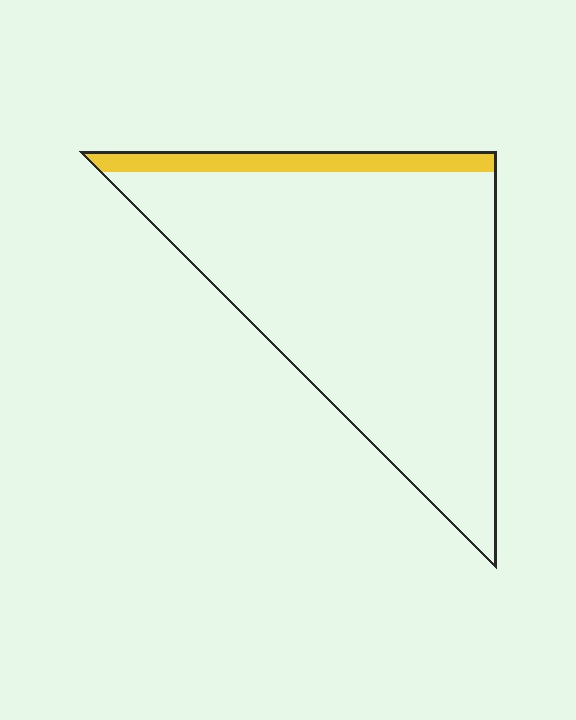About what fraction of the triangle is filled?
About one tenth (1/10).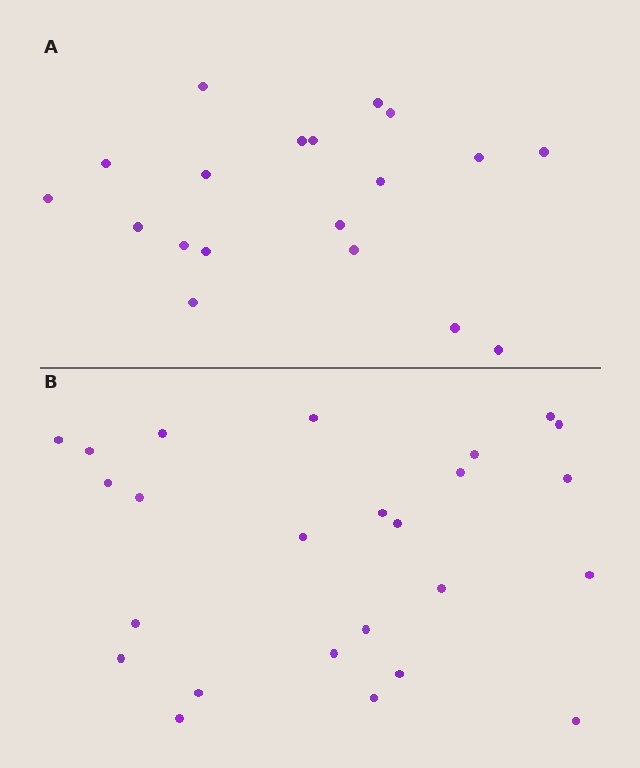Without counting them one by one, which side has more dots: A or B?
Region B (the bottom region) has more dots.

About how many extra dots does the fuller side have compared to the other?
Region B has about 6 more dots than region A.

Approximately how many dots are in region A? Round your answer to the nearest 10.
About 20 dots. (The exact count is 19, which rounds to 20.)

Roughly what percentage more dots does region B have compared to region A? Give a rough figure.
About 30% more.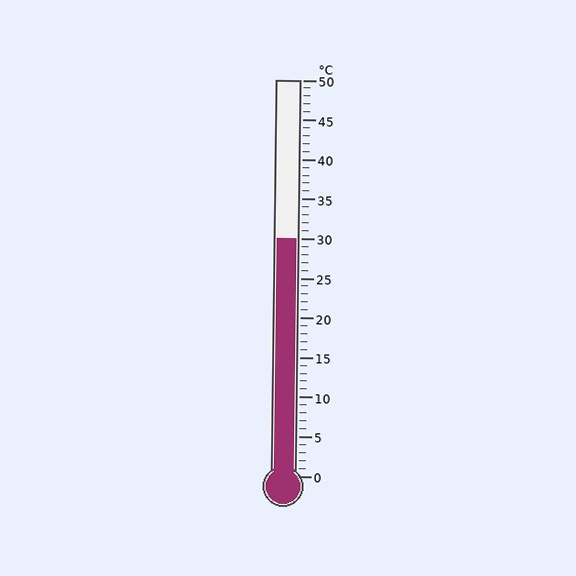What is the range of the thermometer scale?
The thermometer scale ranges from 0°C to 50°C.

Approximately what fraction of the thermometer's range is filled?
The thermometer is filled to approximately 60% of its range.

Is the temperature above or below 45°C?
The temperature is below 45°C.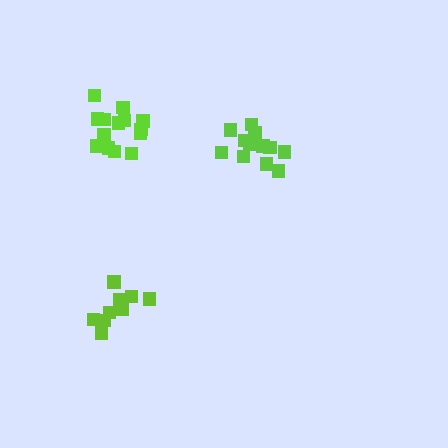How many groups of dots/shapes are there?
There are 3 groups.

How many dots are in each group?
Group 1: 14 dots, Group 2: 12 dots, Group 3: 9 dots (35 total).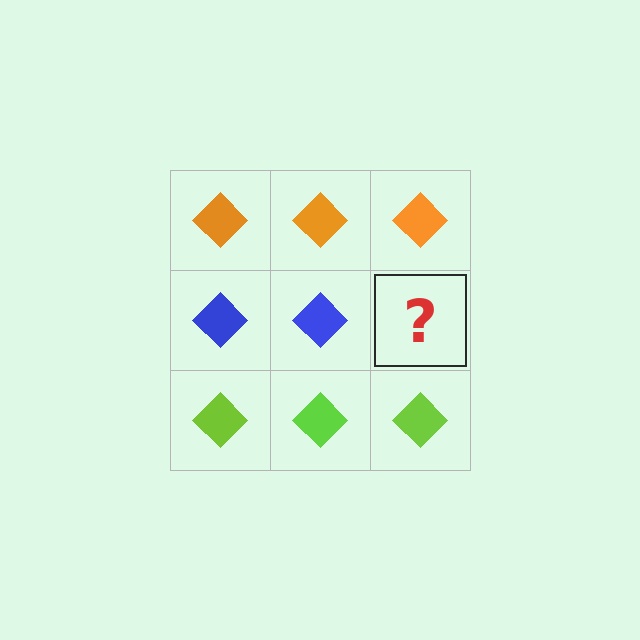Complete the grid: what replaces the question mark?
The question mark should be replaced with a blue diamond.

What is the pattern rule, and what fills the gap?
The rule is that each row has a consistent color. The gap should be filled with a blue diamond.